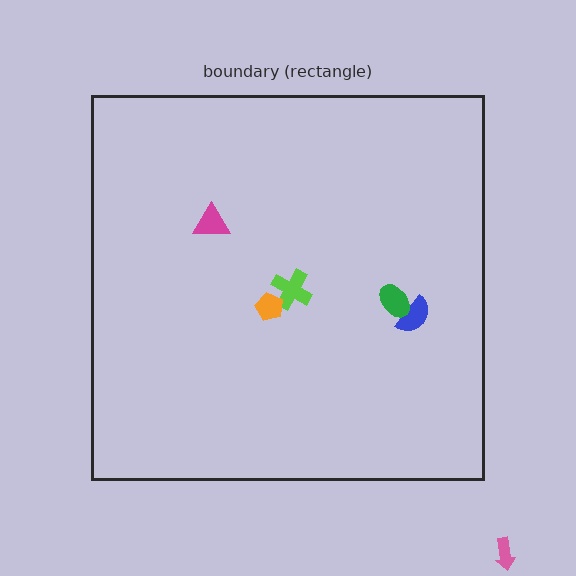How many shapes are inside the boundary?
5 inside, 1 outside.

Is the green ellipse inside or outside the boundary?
Inside.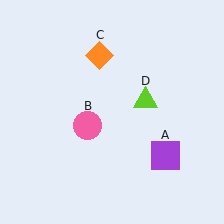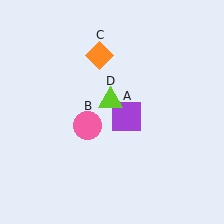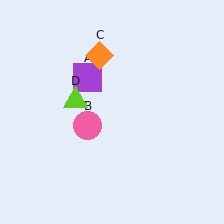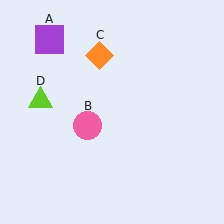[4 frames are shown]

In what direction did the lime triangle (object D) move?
The lime triangle (object D) moved left.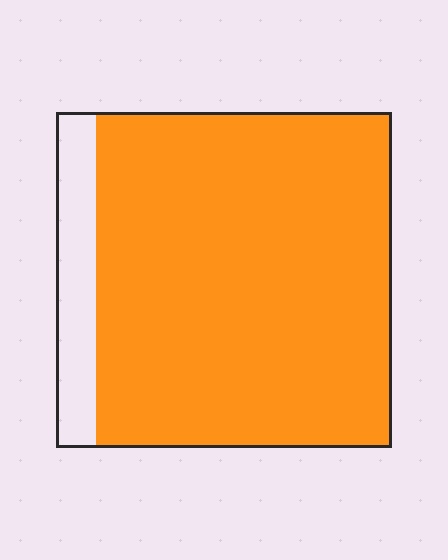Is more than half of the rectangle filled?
Yes.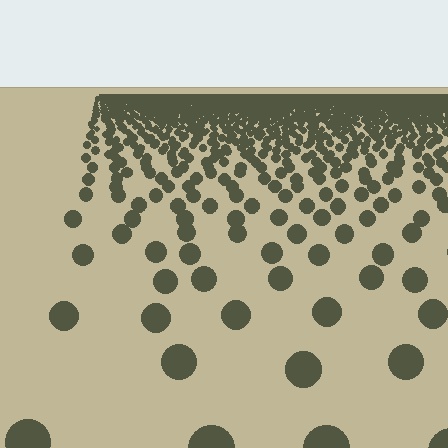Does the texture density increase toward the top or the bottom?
Density increases toward the top.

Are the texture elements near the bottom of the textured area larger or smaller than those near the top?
Larger. Near the bottom, elements are closer to the viewer and appear at a bigger on-screen size.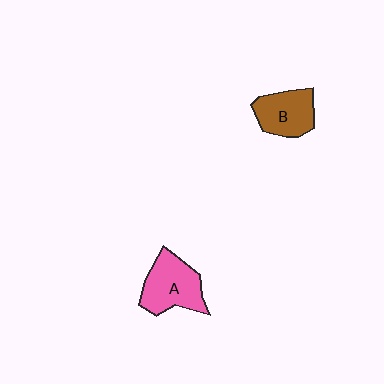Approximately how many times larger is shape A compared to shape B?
Approximately 1.2 times.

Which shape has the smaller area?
Shape B (brown).